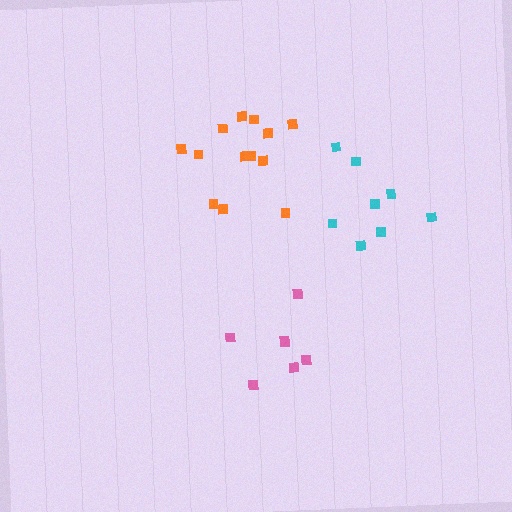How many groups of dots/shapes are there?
There are 3 groups.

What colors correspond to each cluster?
The clusters are colored: orange, pink, cyan.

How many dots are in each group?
Group 1: 13 dots, Group 2: 7 dots, Group 3: 8 dots (28 total).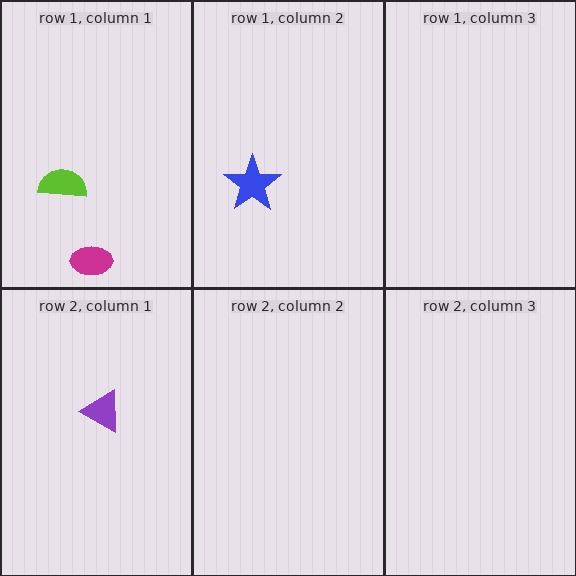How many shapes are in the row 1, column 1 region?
2.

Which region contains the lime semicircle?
The row 1, column 1 region.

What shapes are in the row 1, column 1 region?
The lime semicircle, the magenta ellipse.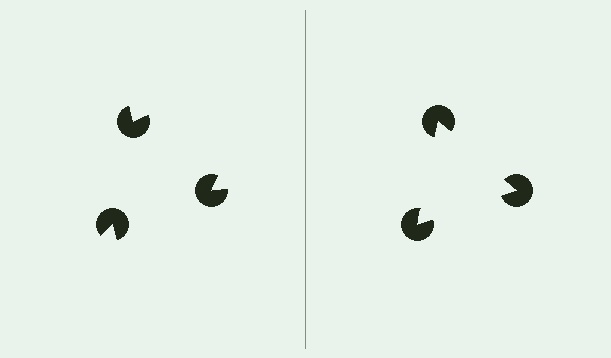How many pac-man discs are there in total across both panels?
6 — 3 on each side.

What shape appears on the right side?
An illusory triangle.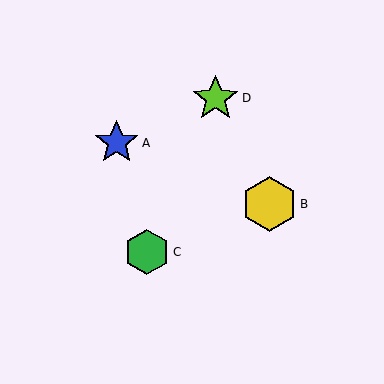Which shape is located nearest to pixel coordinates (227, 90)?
The lime star (labeled D) at (216, 98) is nearest to that location.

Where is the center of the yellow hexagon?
The center of the yellow hexagon is at (269, 204).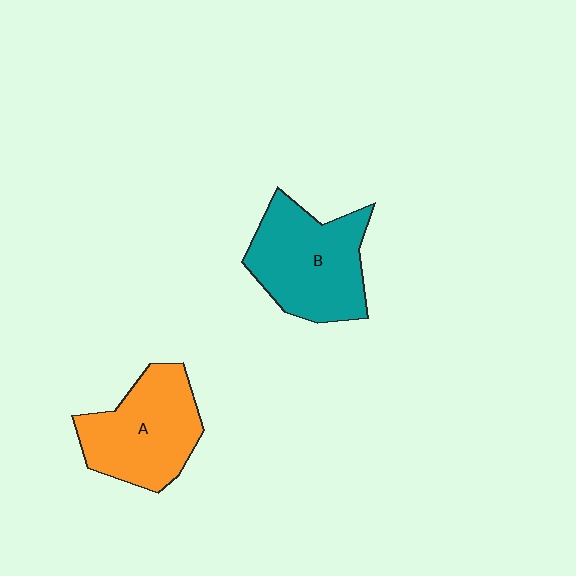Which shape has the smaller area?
Shape A (orange).